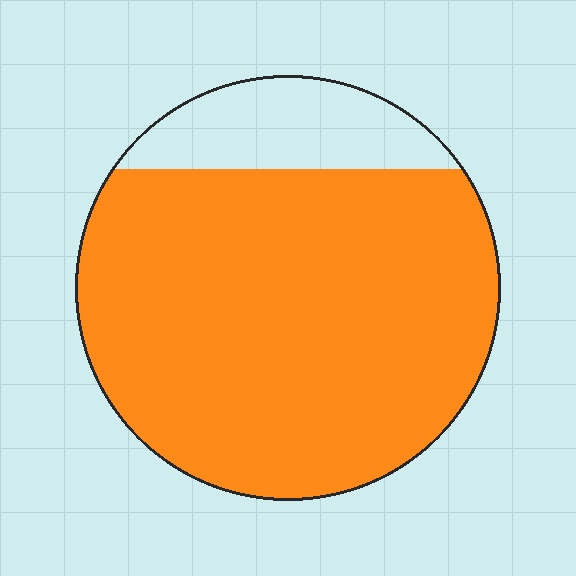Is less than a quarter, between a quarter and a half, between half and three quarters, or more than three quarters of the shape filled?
More than three quarters.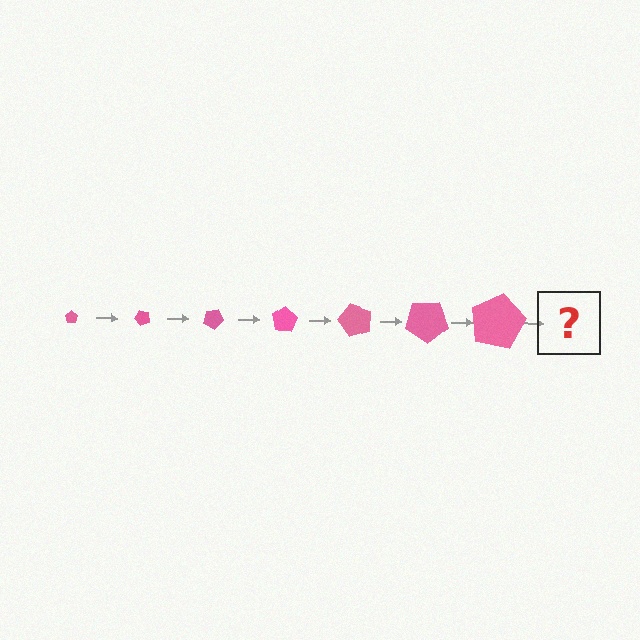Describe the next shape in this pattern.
It should be a pentagon, larger than the previous one and rotated 350 degrees from the start.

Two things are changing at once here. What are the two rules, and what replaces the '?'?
The two rules are that the pentagon grows larger each step and it rotates 50 degrees each step. The '?' should be a pentagon, larger than the previous one and rotated 350 degrees from the start.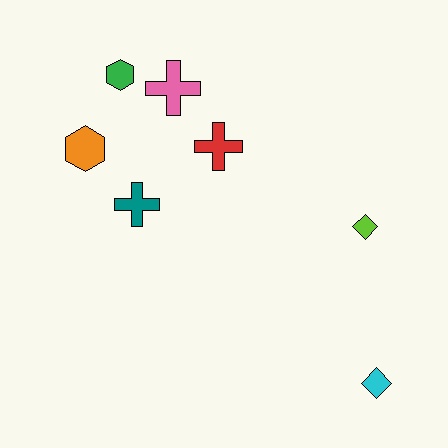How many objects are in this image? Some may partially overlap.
There are 7 objects.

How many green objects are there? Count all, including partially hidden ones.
There is 1 green object.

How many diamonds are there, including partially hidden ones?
There are 2 diamonds.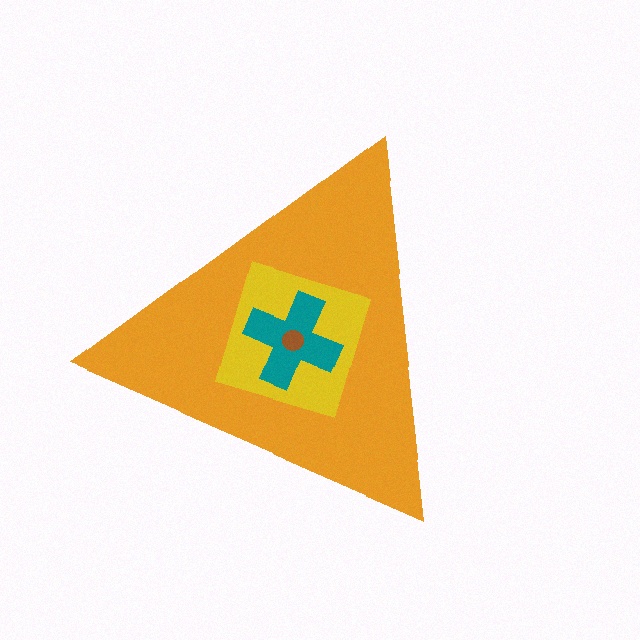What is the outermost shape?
The orange triangle.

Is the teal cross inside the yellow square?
Yes.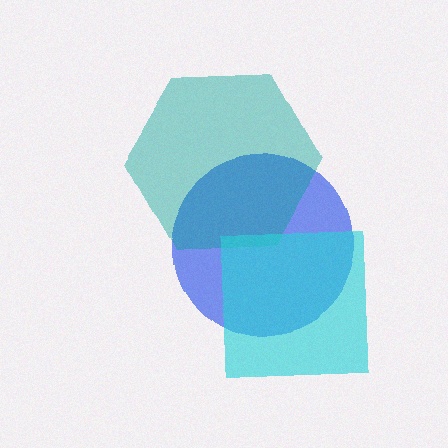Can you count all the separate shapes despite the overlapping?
Yes, there are 3 separate shapes.